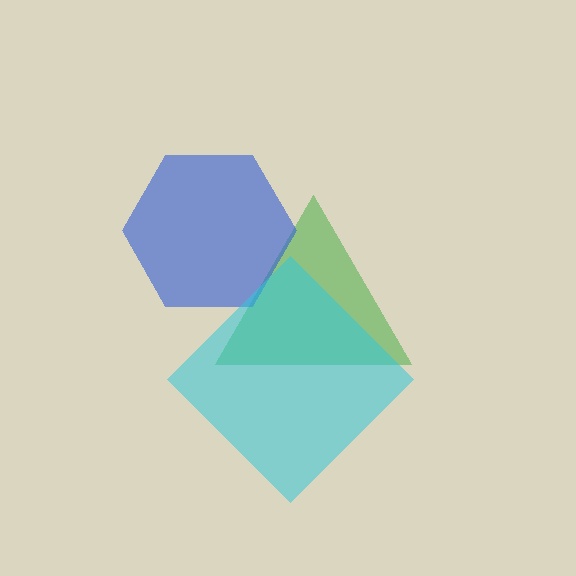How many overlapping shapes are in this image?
There are 3 overlapping shapes in the image.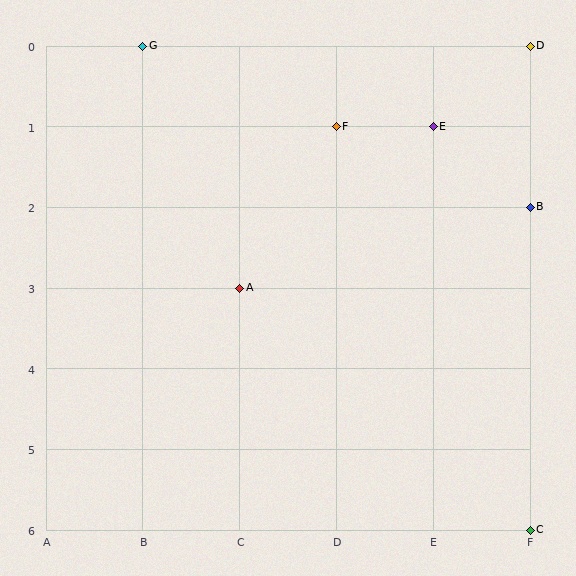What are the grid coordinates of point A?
Point A is at grid coordinates (C, 3).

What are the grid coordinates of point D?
Point D is at grid coordinates (F, 0).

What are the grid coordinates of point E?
Point E is at grid coordinates (E, 1).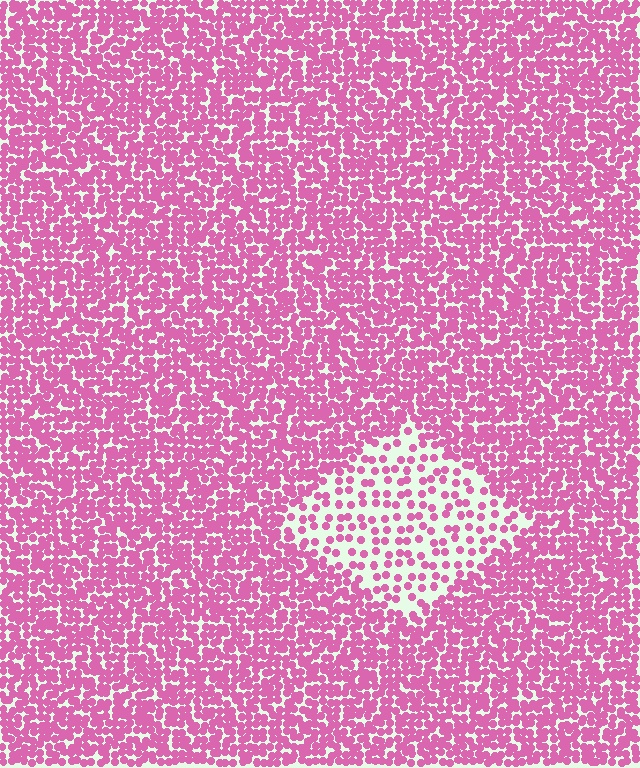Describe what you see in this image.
The image contains small pink elements arranged at two different densities. A diamond-shaped region is visible where the elements are less densely packed than the surrounding area.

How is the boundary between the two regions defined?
The boundary is defined by a change in element density (approximately 2.6x ratio). All elements are the same color, size, and shape.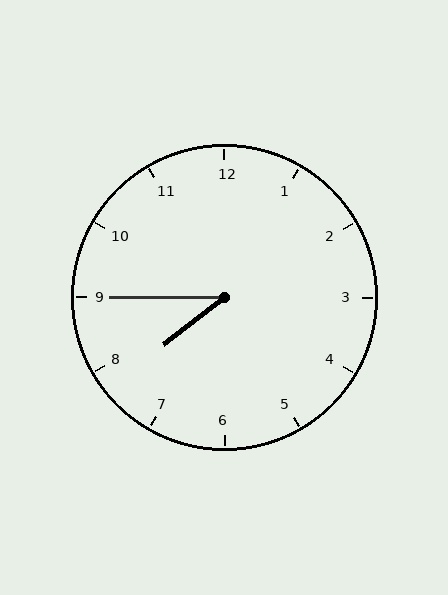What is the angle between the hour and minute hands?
Approximately 38 degrees.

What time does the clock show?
7:45.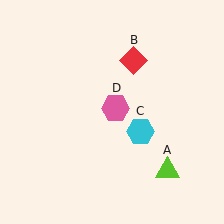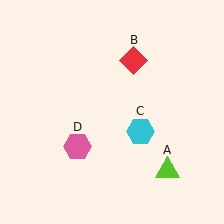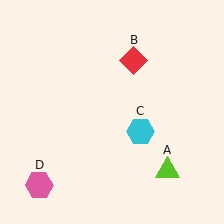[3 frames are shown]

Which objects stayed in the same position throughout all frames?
Lime triangle (object A) and red diamond (object B) and cyan hexagon (object C) remained stationary.